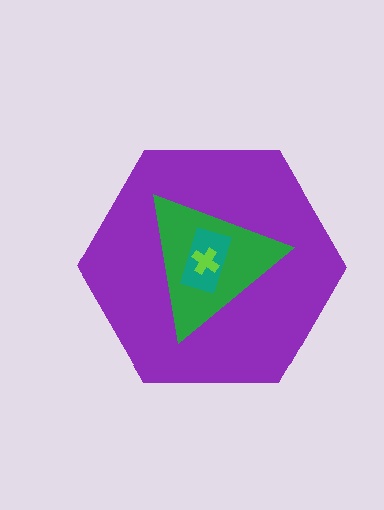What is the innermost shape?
The lime cross.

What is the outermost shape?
The purple hexagon.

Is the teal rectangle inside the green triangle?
Yes.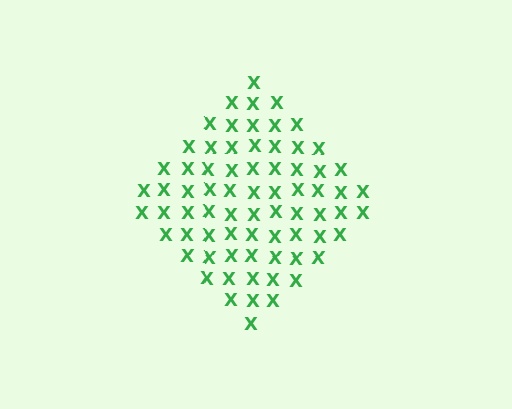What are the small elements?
The small elements are letter X's.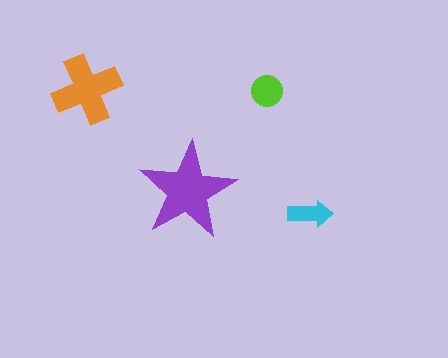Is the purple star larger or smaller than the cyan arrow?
Larger.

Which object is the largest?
The purple star.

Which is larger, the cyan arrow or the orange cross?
The orange cross.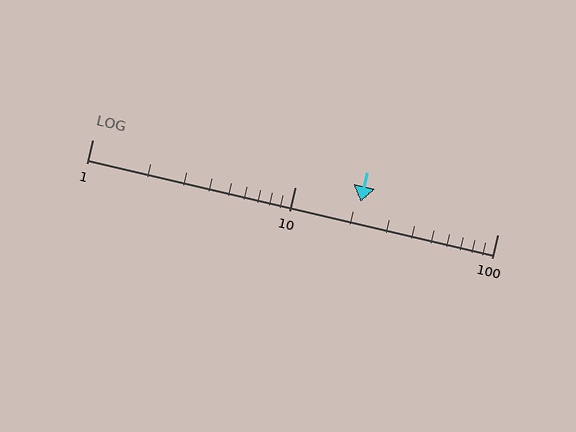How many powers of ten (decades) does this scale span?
The scale spans 2 decades, from 1 to 100.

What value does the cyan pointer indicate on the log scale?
The pointer indicates approximately 21.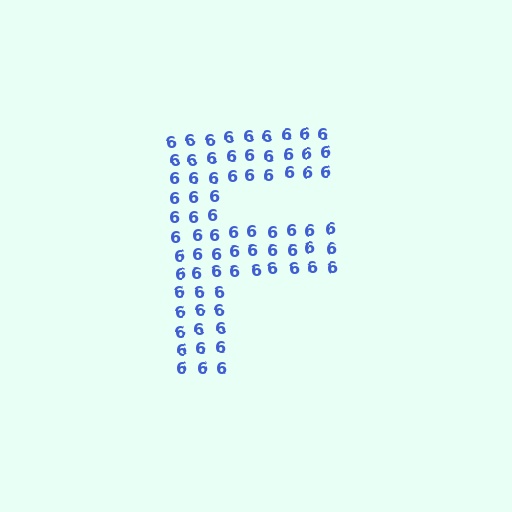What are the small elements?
The small elements are digit 6's.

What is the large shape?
The large shape is the letter F.